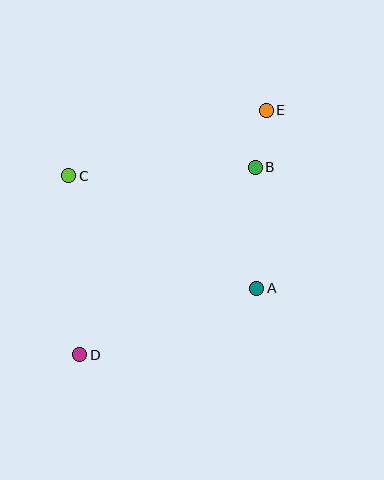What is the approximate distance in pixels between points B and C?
The distance between B and C is approximately 187 pixels.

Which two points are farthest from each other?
Points D and E are farthest from each other.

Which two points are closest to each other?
Points B and E are closest to each other.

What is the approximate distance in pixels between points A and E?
The distance between A and E is approximately 178 pixels.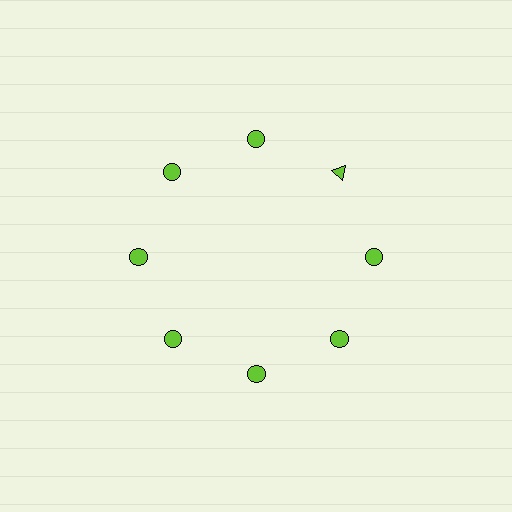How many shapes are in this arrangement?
There are 8 shapes arranged in a ring pattern.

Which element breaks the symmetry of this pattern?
The lime triangle at roughly the 2 o'clock position breaks the symmetry. All other shapes are lime circles.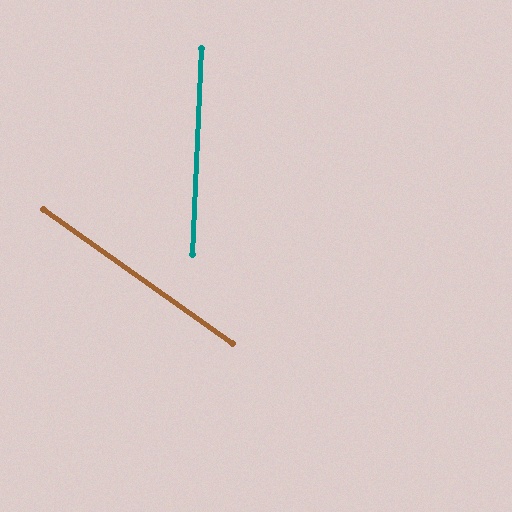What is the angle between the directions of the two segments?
Approximately 57 degrees.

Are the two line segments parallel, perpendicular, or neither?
Neither parallel nor perpendicular — they differ by about 57°.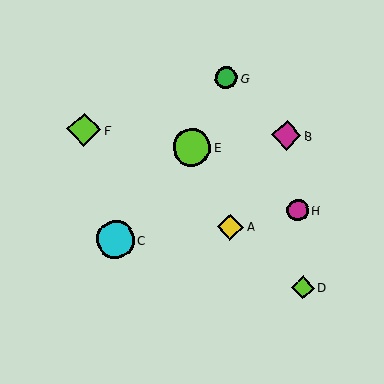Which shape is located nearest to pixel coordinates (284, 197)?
The magenta circle (labeled H) at (298, 210) is nearest to that location.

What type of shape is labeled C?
Shape C is a cyan circle.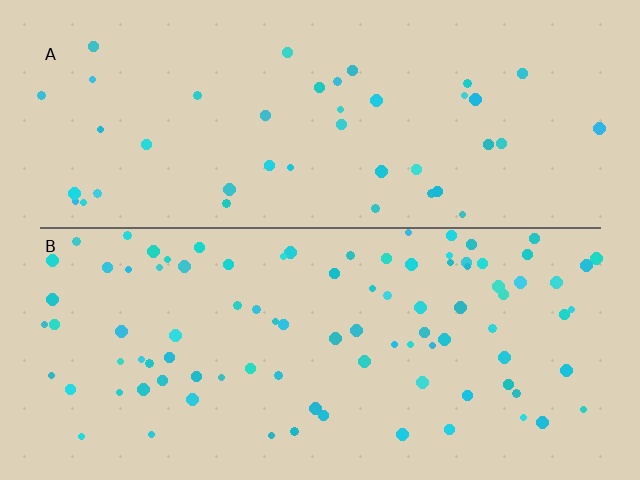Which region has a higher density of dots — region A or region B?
B (the bottom).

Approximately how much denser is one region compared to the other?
Approximately 2.2× — region B over region A.